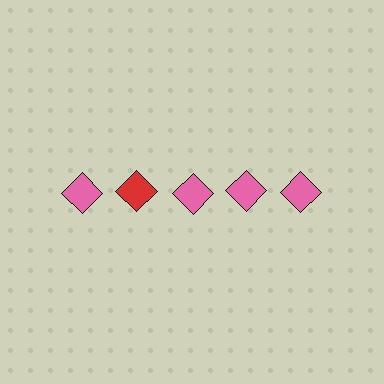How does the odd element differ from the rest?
It has a different color: red instead of pink.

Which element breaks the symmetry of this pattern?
The red diamond in the top row, second from left column breaks the symmetry. All other shapes are pink diamonds.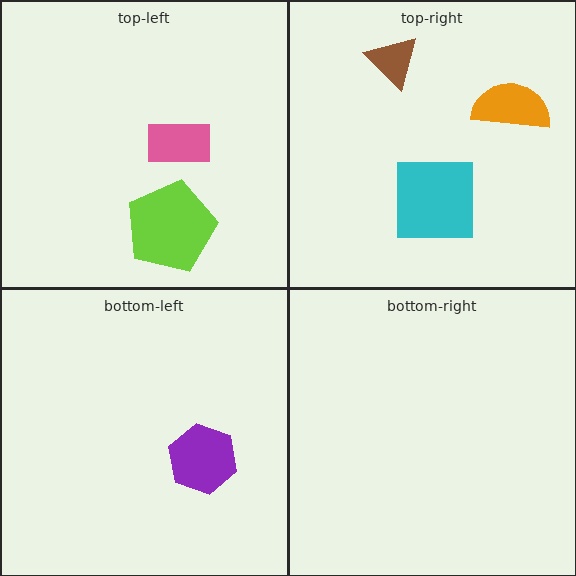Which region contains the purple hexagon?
The bottom-left region.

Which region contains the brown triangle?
The top-right region.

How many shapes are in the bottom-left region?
1.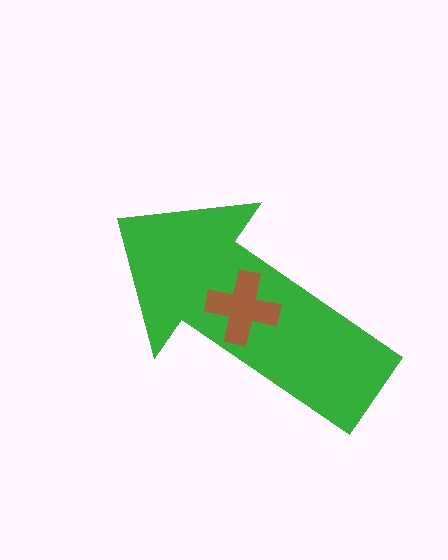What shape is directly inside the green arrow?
The brown cross.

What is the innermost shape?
The brown cross.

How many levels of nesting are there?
2.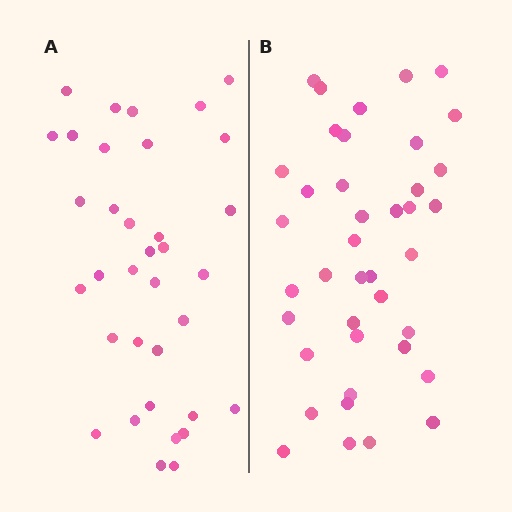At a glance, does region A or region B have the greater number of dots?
Region B (the right region) has more dots.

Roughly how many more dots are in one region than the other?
Region B has about 5 more dots than region A.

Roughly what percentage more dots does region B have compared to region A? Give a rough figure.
About 15% more.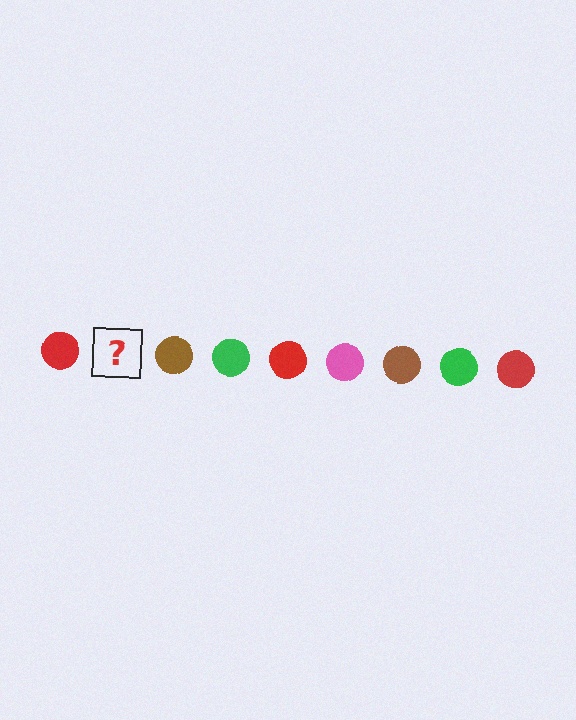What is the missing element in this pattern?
The missing element is a pink circle.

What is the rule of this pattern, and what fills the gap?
The rule is that the pattern cycles through red, pink, brown, green circles. The gap should be filled with a pink circle.